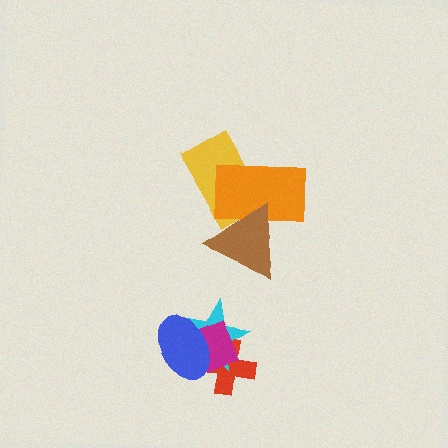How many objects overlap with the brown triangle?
2 objects overlap with the brown triangle.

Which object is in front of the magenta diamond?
The blue ellipse is in front of the magenta diamond.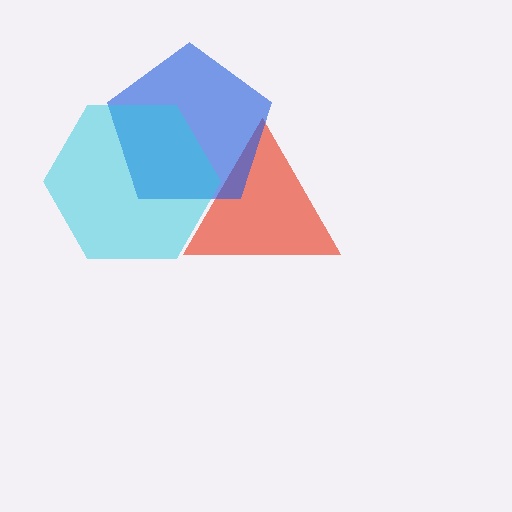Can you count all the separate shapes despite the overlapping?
Yes, there are 3 separate shapes.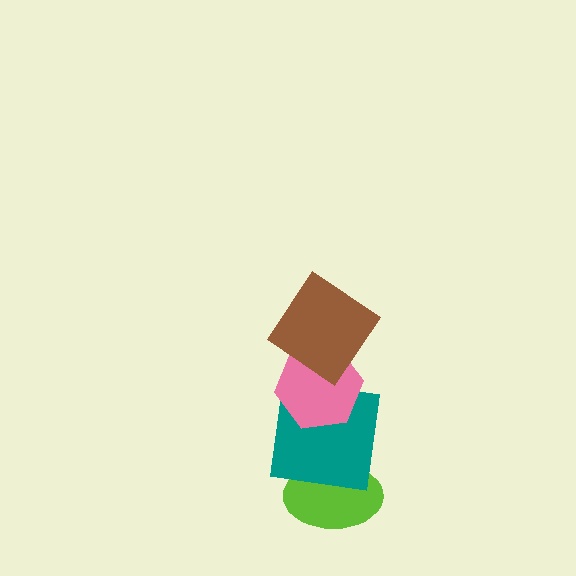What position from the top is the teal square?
The teal square is 3rd from the top.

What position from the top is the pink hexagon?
The pink hexagon is 2nd from the top.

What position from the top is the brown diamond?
The brown diamond is 1st from the top.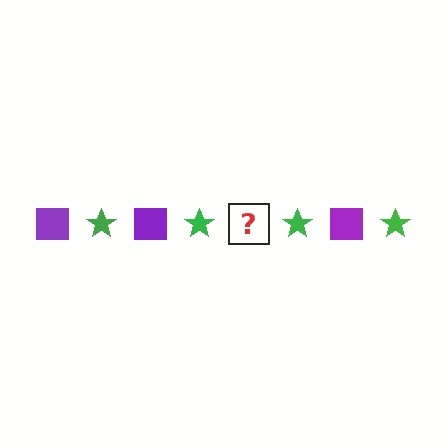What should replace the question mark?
The question mark should be replaced with a purple square.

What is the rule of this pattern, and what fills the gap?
The rule is that the pattern alternates between purple square and green star. The gap should be filled with a purple square.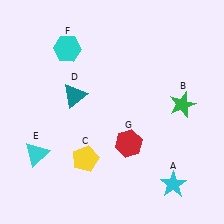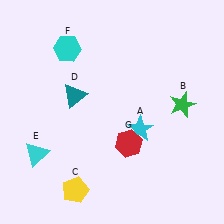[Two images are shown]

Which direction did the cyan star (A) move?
The cyan star (A) moved up.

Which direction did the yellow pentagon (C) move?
The yellow pentagon (C) moved down.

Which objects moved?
The objects that moved are: the cyan star (A), the yellow pentagon (C).